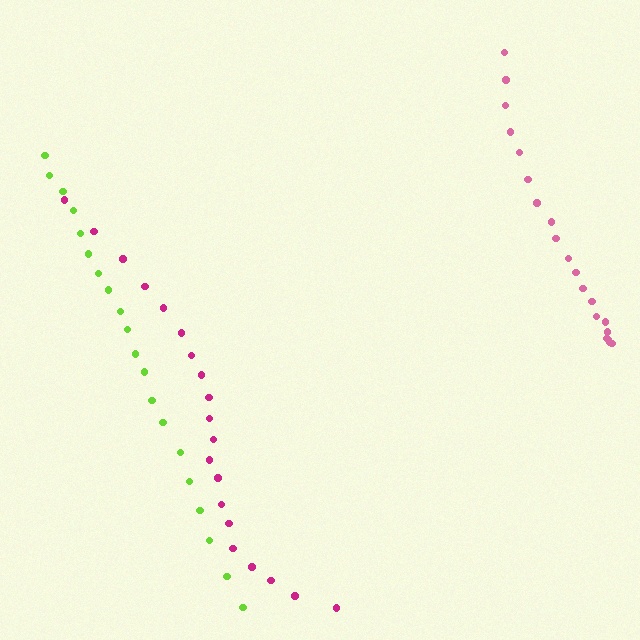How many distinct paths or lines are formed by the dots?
There are 3 distinct paths.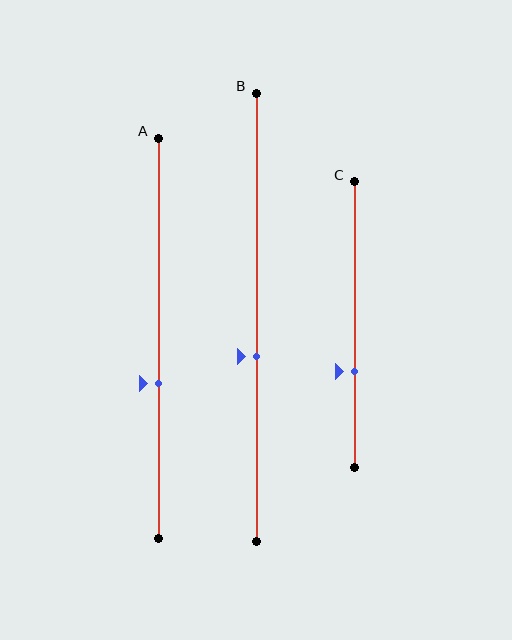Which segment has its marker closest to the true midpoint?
Segment B has its marker closest to the true midpoint.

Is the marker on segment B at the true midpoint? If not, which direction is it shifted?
No, the marker on segment B is shifted downward by about 9% of the segment length.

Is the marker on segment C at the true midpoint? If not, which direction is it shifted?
No, the marker on segment C is shifted downward by about 16% of the segment length.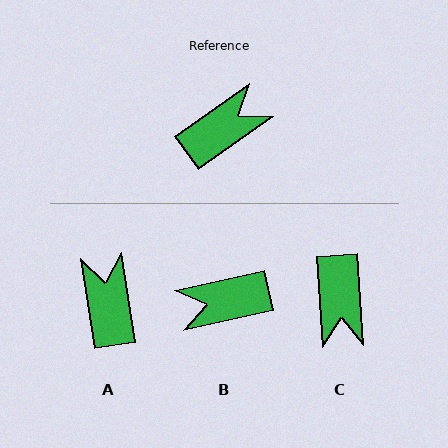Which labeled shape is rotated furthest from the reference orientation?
B, about 157 degrees away.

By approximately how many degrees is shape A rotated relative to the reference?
Approximately 63 degrees counter-clockwise.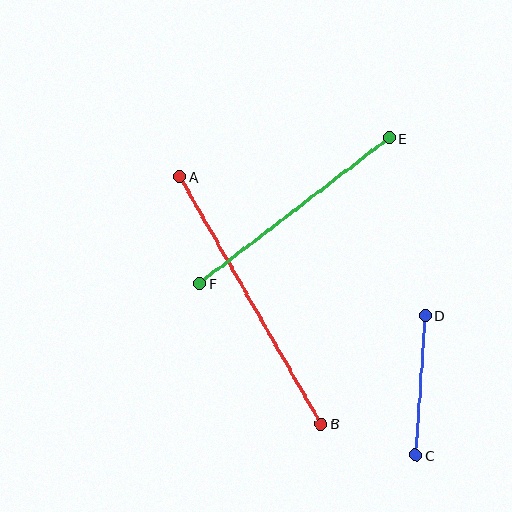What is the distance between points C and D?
The distance is approximately 140 pixels.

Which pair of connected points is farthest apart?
Points A and B are farthest apart.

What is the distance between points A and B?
The distance is approximately 285 pixels.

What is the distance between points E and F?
The distance is approximately 239 pixels.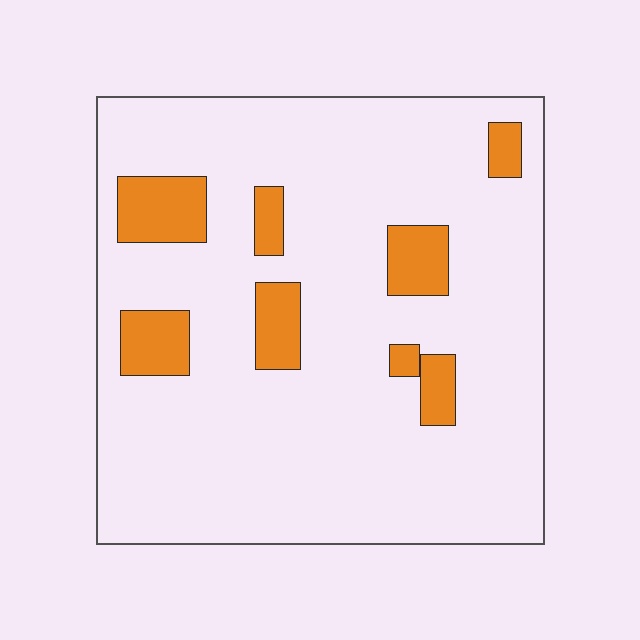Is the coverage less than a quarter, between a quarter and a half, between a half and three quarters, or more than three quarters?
Less than a quarter.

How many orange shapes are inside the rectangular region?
8.